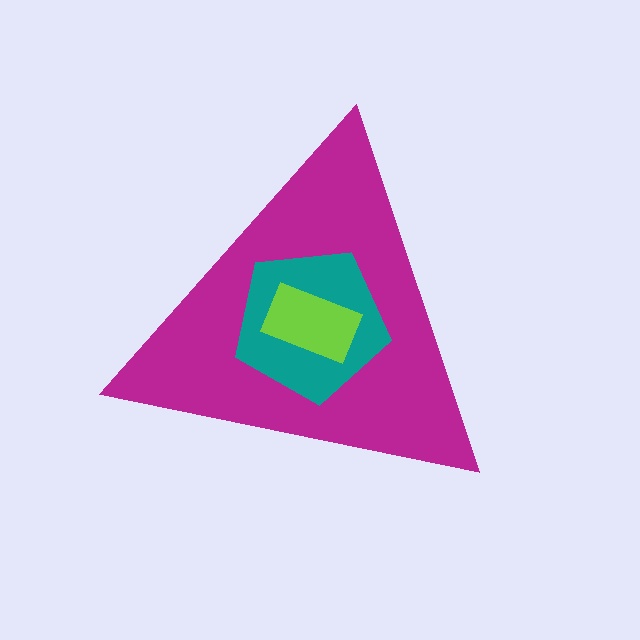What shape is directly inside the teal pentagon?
The lime rectangle.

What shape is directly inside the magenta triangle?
The teal pentagon.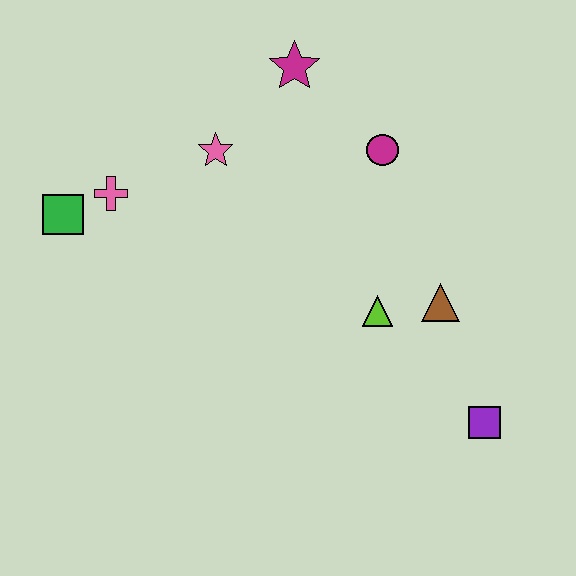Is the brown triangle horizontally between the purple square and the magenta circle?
Yes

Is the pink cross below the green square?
No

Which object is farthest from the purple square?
The green square is farthest from the purple square.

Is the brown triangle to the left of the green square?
No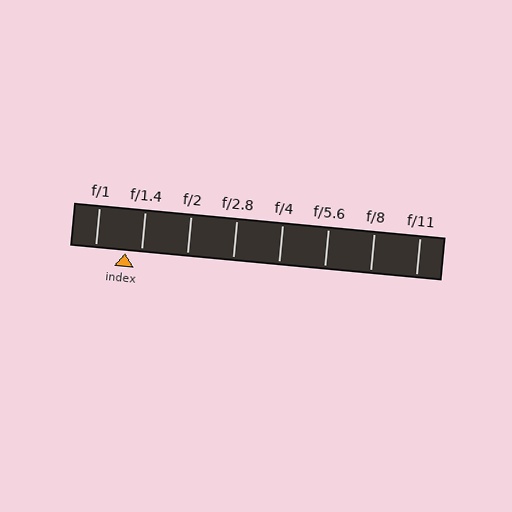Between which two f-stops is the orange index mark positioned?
The index mark is between f/1 and f/1.4.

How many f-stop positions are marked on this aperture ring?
There are 8 f-stop positions marked.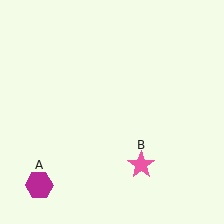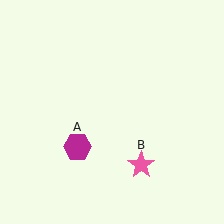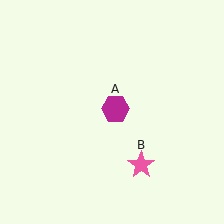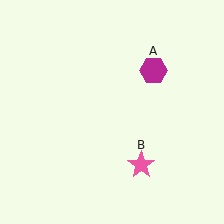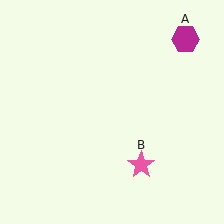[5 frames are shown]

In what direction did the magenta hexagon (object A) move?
The magenta hexagon (object A) moved up and to the right.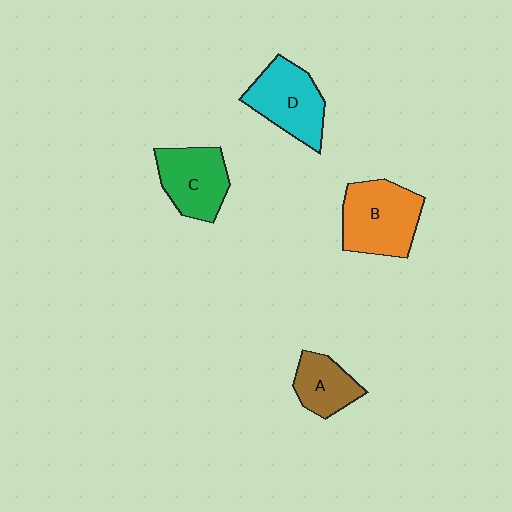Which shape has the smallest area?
Shape A (brown).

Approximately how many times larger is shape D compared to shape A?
Approximately 1.5 times.